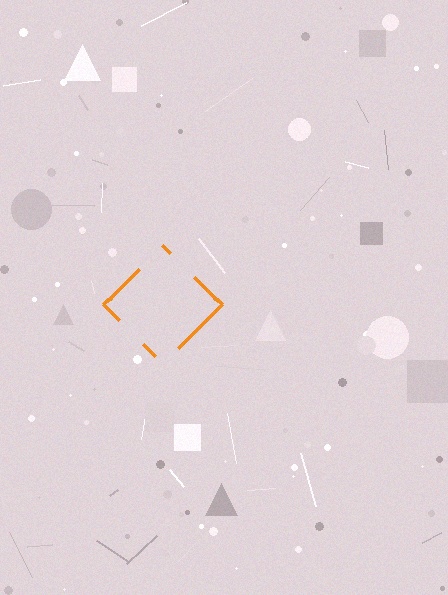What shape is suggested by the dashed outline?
The dashed outline suggests a diamond.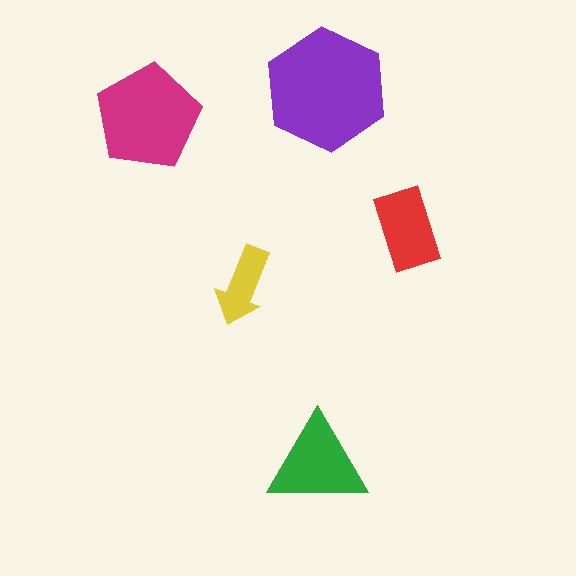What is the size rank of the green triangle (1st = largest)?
3rd.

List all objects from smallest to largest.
The yellow arrow, the red rectangle, the green triangle, the magenta pentagon, the purple hexagon.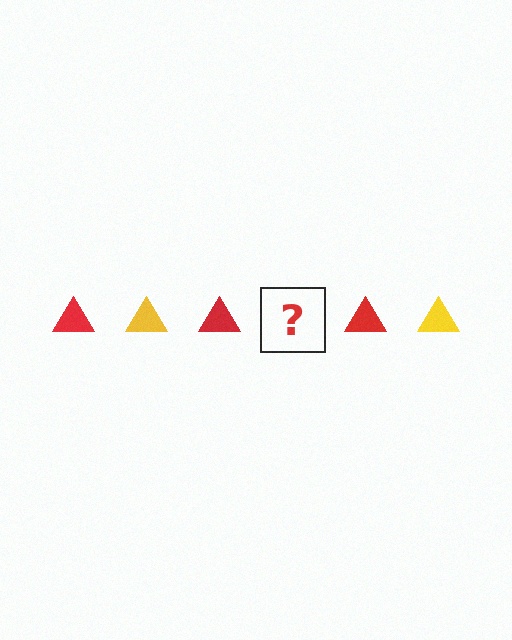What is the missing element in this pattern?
The missing element is a yellow triangle.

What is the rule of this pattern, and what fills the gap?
The rule is that the pattern cycles through red, yellow triangles. The gap should be filled with a yellow triangle.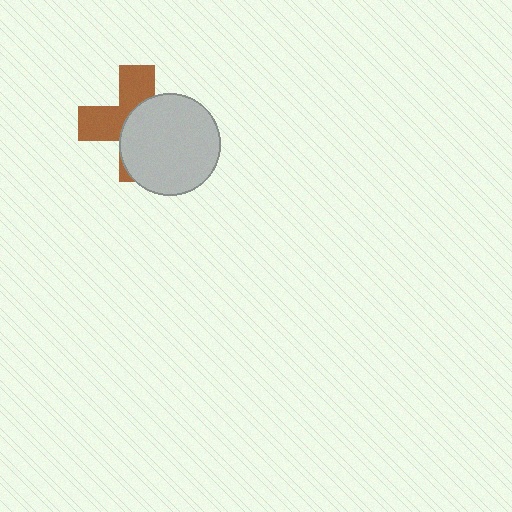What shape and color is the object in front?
The object in front is a light gray circle.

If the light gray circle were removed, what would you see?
You would see the complete brown cross.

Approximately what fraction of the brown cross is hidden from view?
Roughly 55% of the brown cross is hidden behind the light gray circle.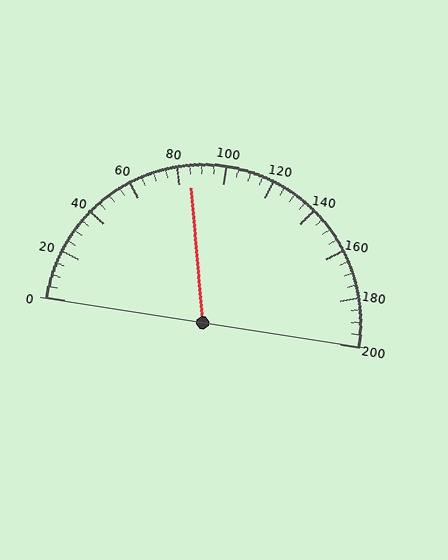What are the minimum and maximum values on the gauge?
The gauge ranges from 0 to 200.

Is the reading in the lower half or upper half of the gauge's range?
The reading is in the lower half of the range (0 to 200).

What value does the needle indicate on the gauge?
The needle indicates approximately 85.